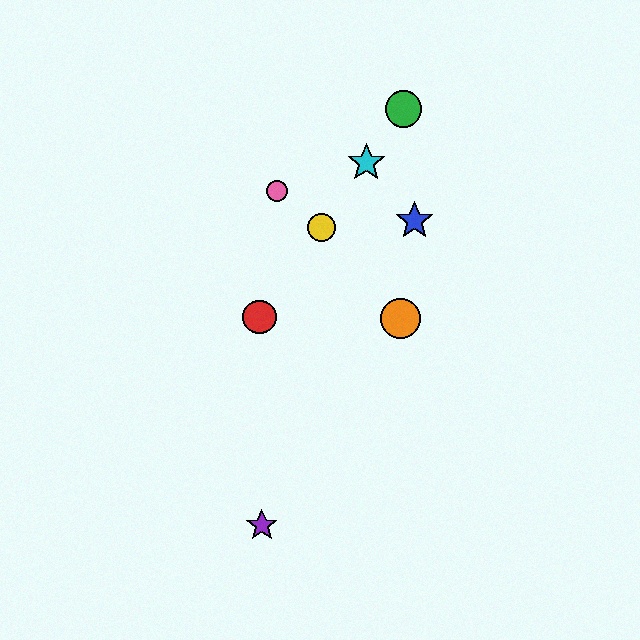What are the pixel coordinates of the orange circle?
The orange circle is at (400, 318).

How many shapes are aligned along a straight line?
4 shapes (the red circle, the green circle, the yellow circle, the cyan star) are aligned along a straight line.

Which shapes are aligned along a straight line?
The red circle, the green circle, the yellow circle, the cyan star are aligned along a straight line.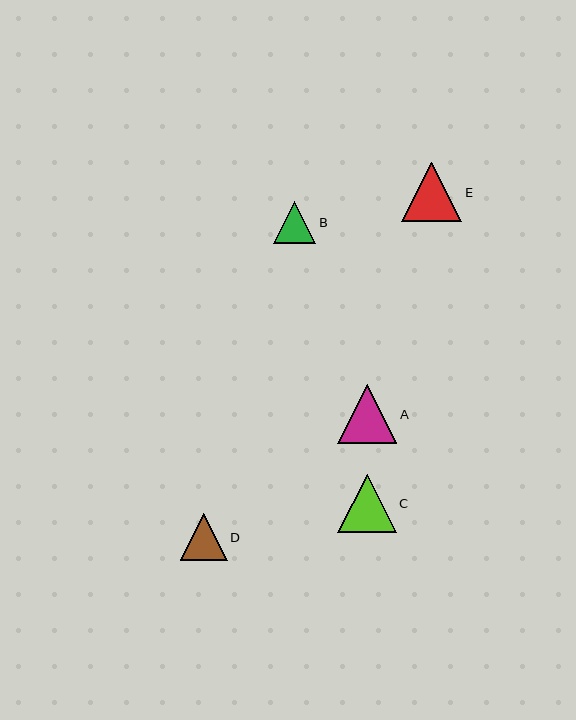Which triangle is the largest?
Triangle E is the largest with a size of approximately 60 pixels.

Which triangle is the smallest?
Triangle B is the smallest with a size of approximately 42 pixels.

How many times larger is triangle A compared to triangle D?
Triangle A is approximately 1.3 times the size of triangle D.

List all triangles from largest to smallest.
From largest to smallest: E, A, C, D, B.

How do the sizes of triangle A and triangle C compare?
Triangle A and triangle C are approximately the same size.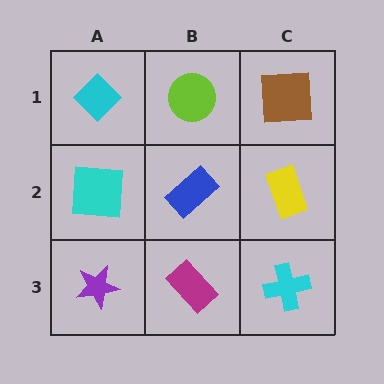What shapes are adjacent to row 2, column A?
A cyan diamond (row 1, column A), a purple star (row 3, column A), a blue rectangle (row 2, column B).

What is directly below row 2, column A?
A purple star.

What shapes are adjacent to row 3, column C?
A yellow rectangle (row 2, column C), a magenta rectangle (row 3, column B).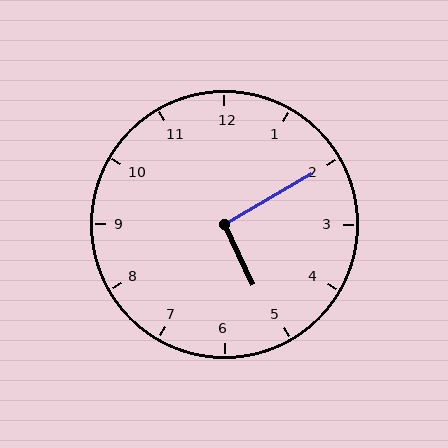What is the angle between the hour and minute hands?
Approximately 95 degrees.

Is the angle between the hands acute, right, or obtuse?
It is right.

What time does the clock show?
5:10.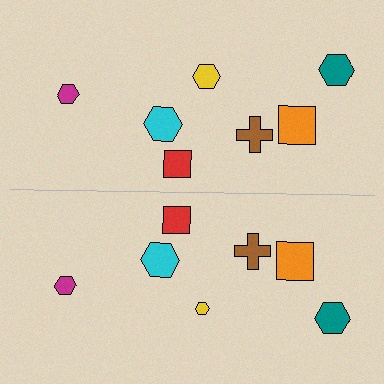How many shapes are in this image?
There are 14 shapes in this image.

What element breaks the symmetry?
The yellow hexagon on the bottom side has a different size than its mirror counterpart.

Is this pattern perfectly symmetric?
No, the pattern is not perfectly symmetric. The yellow hexagon on the bottom side has a different size than its mirror counterpart.